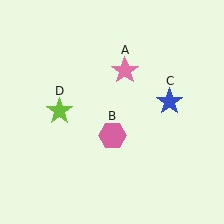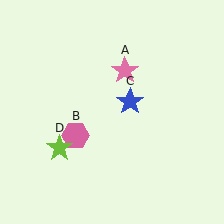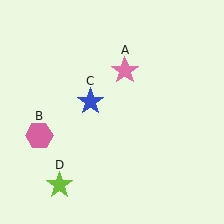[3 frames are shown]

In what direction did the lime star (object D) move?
The lime star (object D) moved down.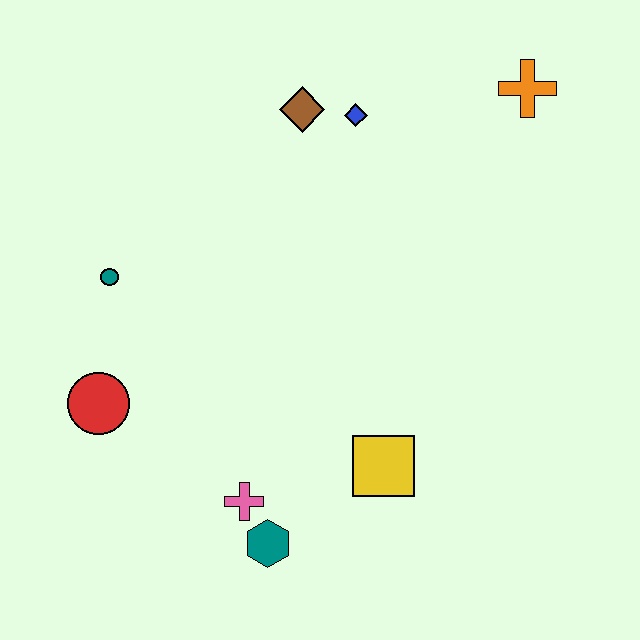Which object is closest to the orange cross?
The blue diamond is closest to the orange cross.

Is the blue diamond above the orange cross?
No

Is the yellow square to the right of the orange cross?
No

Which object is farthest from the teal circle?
The orange cross is farthest from the teal circle.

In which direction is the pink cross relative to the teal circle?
The pink cross is below the teal circle.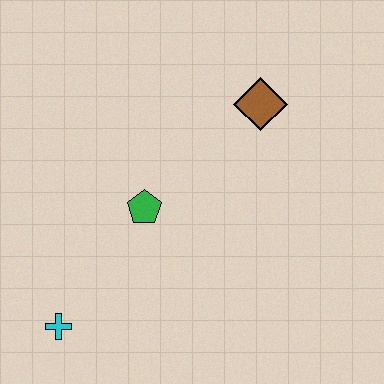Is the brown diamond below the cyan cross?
No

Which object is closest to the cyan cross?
The green pentagon is closest to the cyan cross.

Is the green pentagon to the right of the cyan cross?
Yes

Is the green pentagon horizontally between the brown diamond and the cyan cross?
Yes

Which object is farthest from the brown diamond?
The cyan cross is farthest from the brown diamond.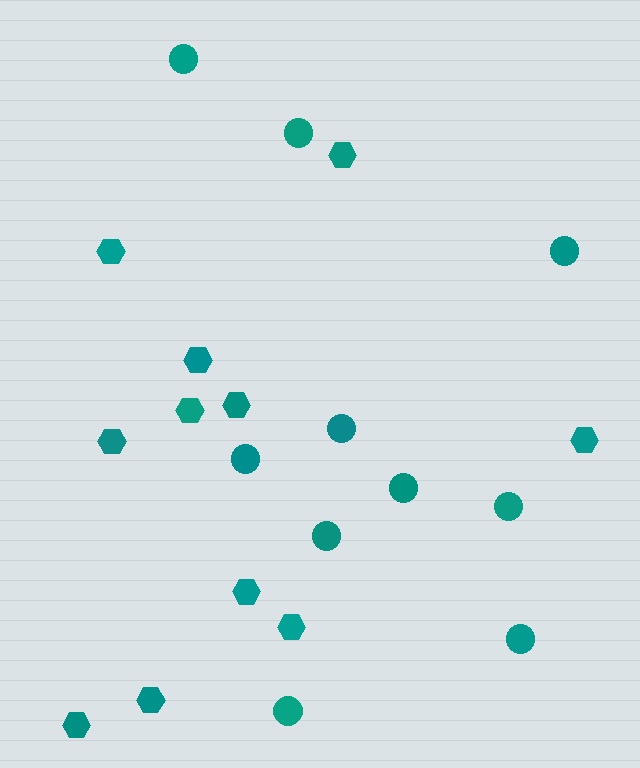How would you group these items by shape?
There are 2 groups: one group of hexagons (11) and one group of circles (10).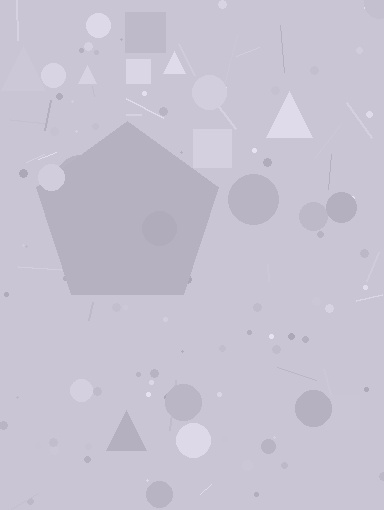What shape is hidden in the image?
A pentagon is hidden in the image.